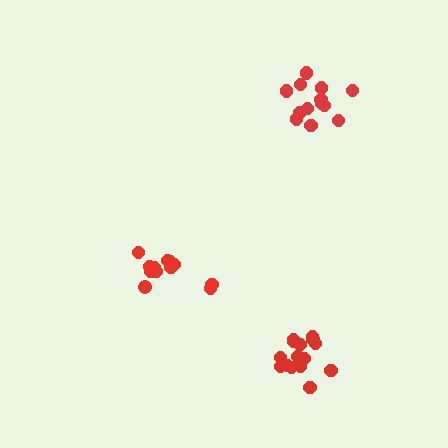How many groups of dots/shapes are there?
There are 3 groups.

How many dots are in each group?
Group 1: 13 dots, Group 2: 13 dots, Group 3: 15 dots (41 total).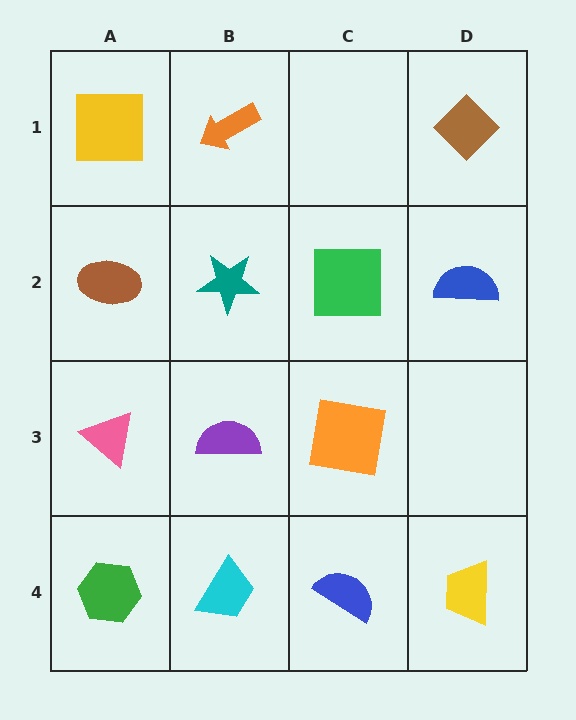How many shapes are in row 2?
4 shapes.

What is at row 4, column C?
A blue semicircle.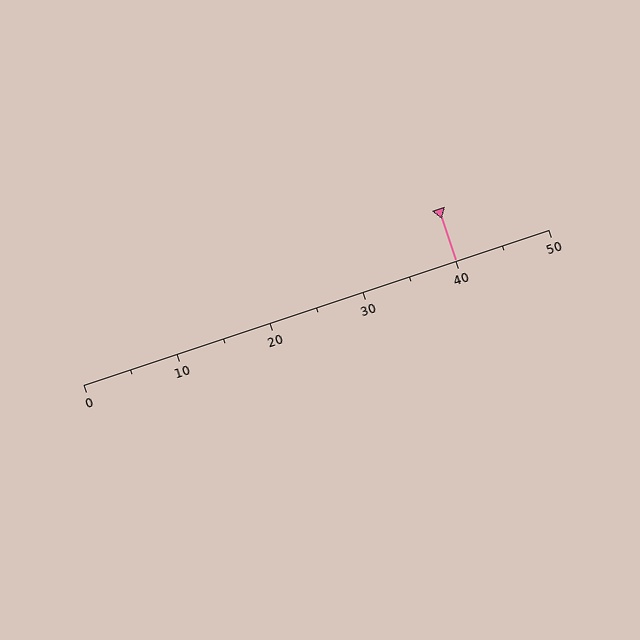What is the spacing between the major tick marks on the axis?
The major ticks are spaced 10 apart.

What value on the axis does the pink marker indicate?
The marker indicates approximately 40.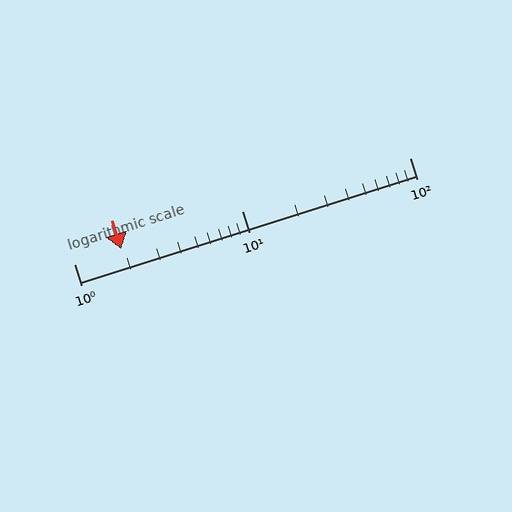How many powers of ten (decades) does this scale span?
The scale spans 2 decades, from 1 to 100.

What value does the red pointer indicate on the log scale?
The pointer indicates approximately 1.9.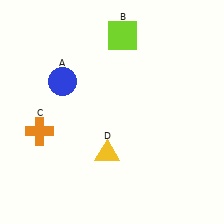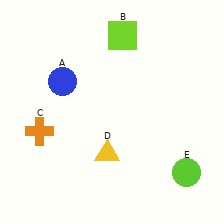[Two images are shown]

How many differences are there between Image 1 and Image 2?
There is 1 difference between the two images.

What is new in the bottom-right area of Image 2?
A lime circle (E) was added in the bottom-right area of Image 2.